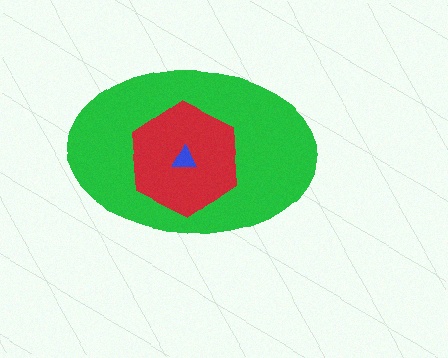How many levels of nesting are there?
3.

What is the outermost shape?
The green ellipse.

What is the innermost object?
The blue triangle.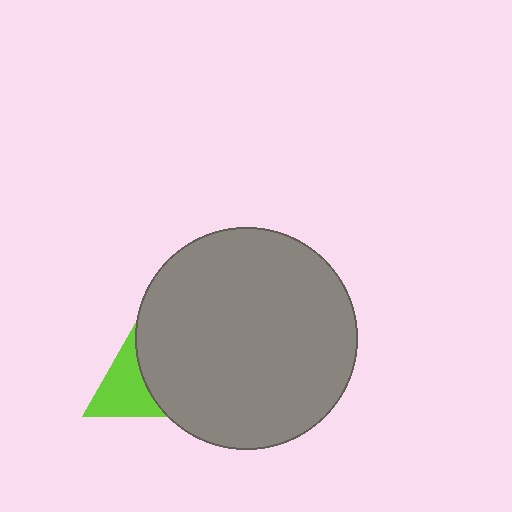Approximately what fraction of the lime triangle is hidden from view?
Roughly 44% of the lime triangle is hidden behind the gray circle.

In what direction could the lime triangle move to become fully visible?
The lime triangle could move left. That would shift it out from behind the gray circle entirely.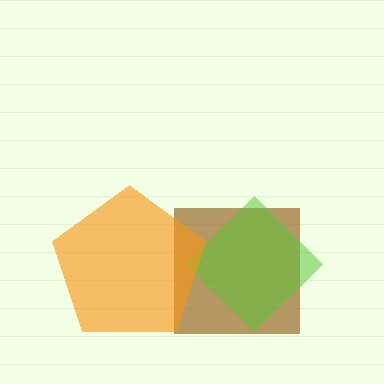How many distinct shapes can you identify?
There are 3 distinct shapes: a brown square, a lime diamond, an orange pentagon.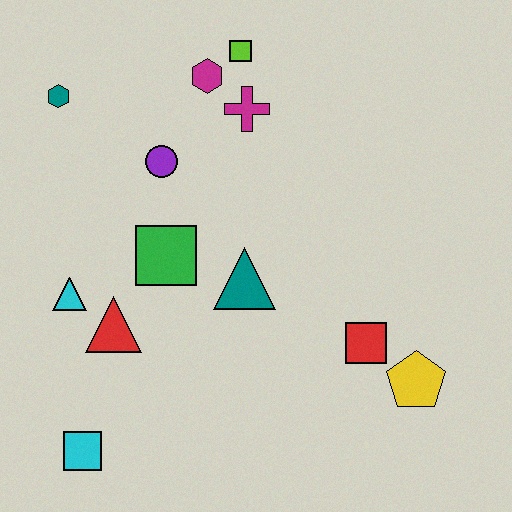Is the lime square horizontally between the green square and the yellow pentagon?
Yes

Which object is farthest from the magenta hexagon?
The cyan square is farthest from the magenta hexagon.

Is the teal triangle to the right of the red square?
No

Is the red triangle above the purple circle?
No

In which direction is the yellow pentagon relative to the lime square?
The yellow pentagon is below the lime square.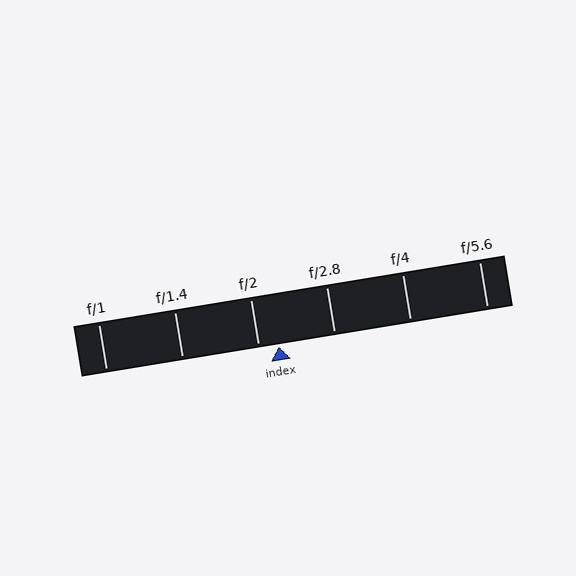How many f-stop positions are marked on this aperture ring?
There are 6 f-stop positions marked.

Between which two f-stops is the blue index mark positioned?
The index mark is between f/2 and f/2.8.